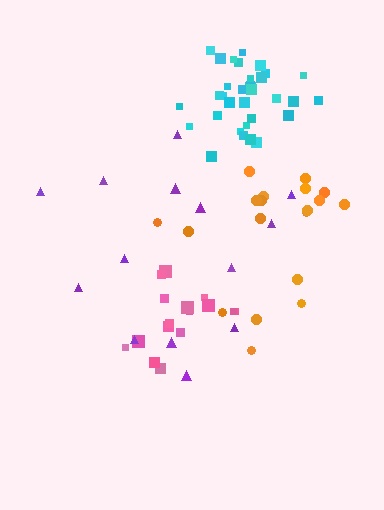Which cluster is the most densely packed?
Cyan.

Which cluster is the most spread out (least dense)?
Purple.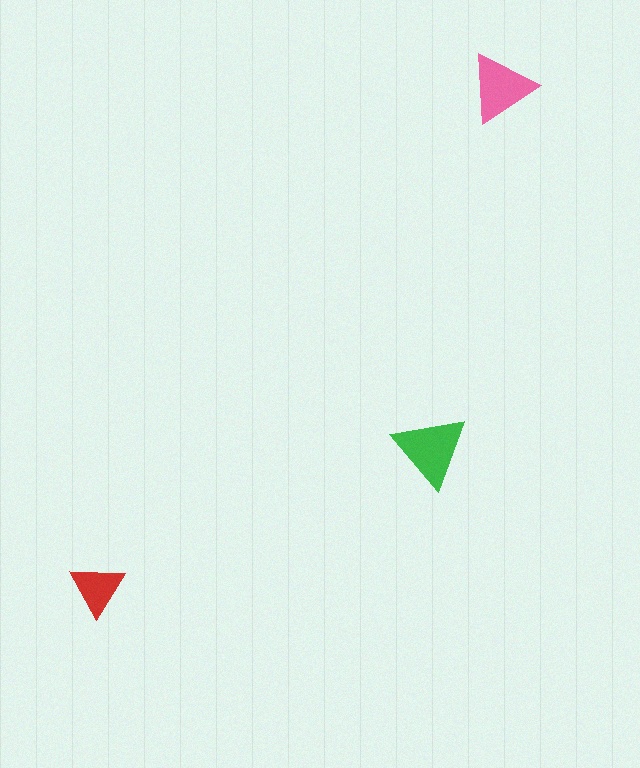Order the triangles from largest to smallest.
the green one, the pink one, the red one.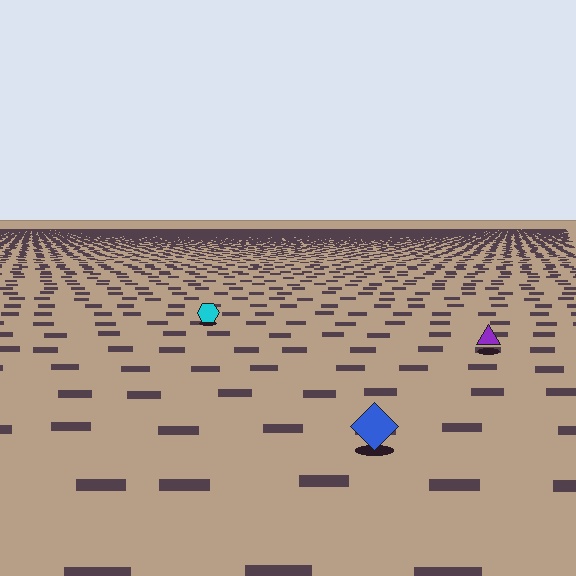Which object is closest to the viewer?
The blue diamond is closest. The texture marks near it are larger and more spread out.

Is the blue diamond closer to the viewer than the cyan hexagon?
Yes. The blue diamond is closer — you can tell from the texture gradient: the ground texture is coarser near it.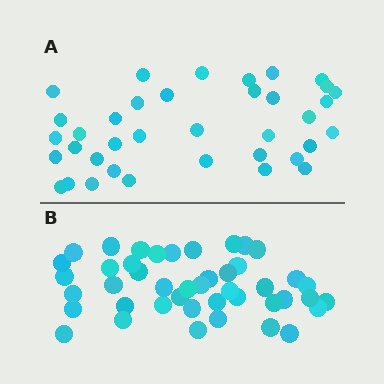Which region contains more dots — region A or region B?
Region B (the bottom region) has more dots.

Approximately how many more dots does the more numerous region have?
Region B has roughly 8 or so more dots than region A.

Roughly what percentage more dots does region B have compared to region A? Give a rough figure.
About 20% more.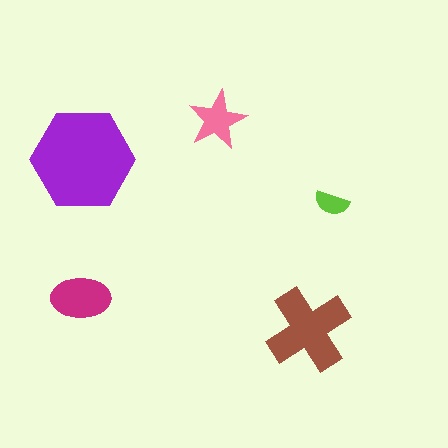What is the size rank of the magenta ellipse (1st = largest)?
3rd.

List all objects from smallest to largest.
The lime semicircle, the pink star, the magenta ellipse, the brown cross, the purple hexagon.